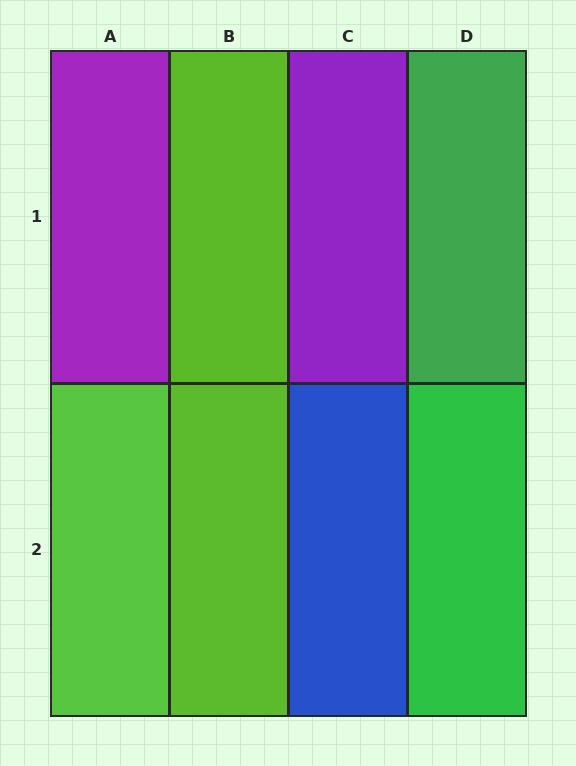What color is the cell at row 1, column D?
Green.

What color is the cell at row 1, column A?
Purple.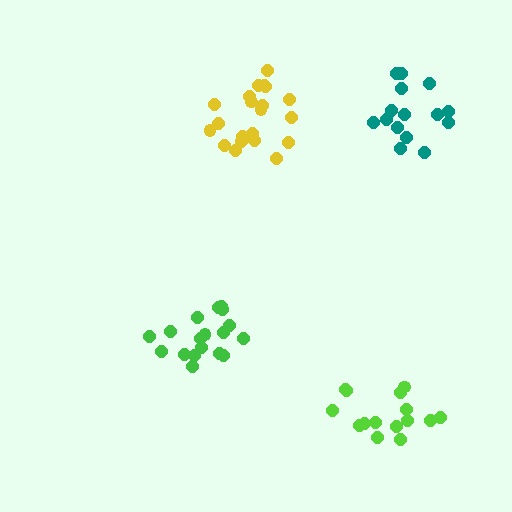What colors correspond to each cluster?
The clusters are colored: yellow, teal, green, lime.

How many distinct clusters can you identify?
There are 4 distinct clusters.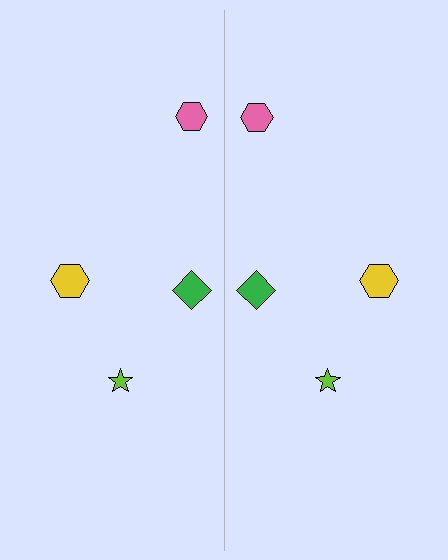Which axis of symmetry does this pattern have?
The pattern has a vertical axis of symmetry running through the center of the image.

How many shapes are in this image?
There are 8 shapes in this image.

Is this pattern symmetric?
Yes, this pattern has bilateral (reflection) symmetry.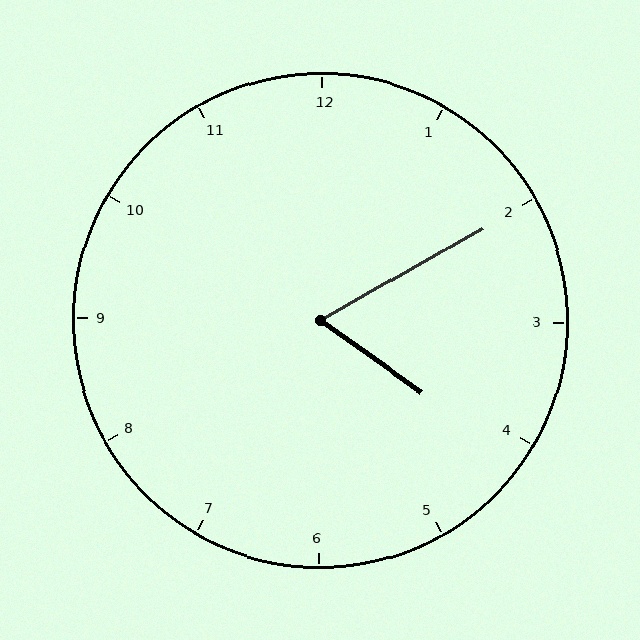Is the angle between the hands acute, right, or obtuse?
It is acute.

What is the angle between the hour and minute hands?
Approximately 65 degrees.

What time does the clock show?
4:10.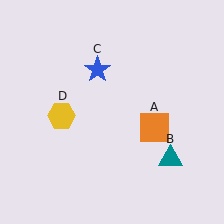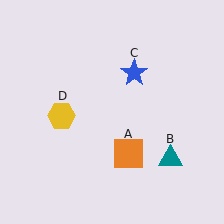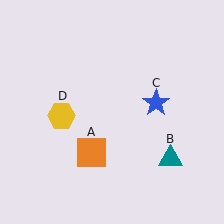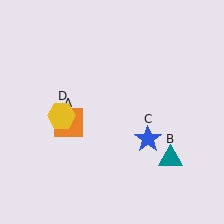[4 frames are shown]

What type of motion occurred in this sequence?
The orange square (object A), blue star (object C) rotated clockwise around the center of the scene.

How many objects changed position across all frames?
2 objects changed position: orange square (object A), blue star (object C).